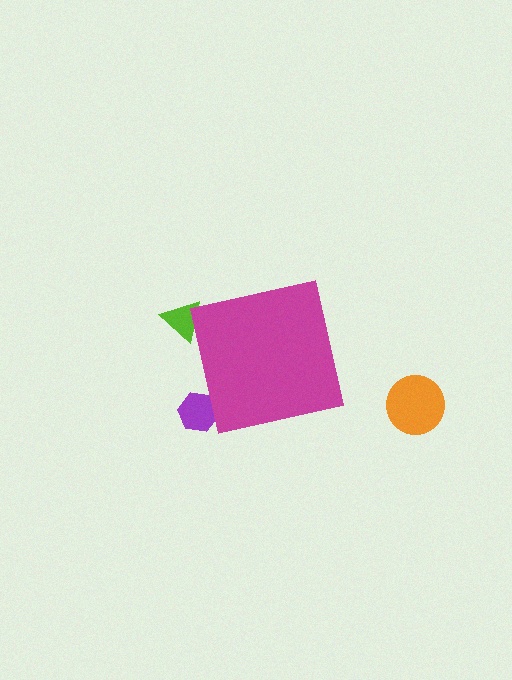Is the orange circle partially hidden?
No, the orange circle is fully visible.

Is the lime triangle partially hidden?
Yes, the lime triangle is partially hidden behind the magenta square.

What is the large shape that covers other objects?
A magenta square.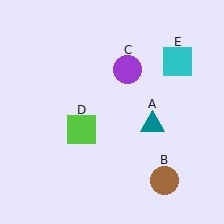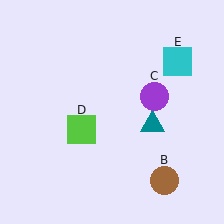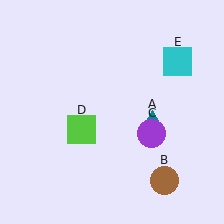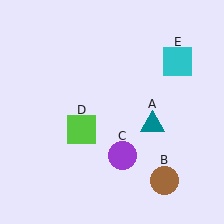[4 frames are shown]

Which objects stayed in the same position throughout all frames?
Teal triangle (object A) and brown circle (object B) and lime square (object D) and cyan square (object E) remained stationary.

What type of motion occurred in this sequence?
The purple circle (object C) rotated clockwise around the center of the scene.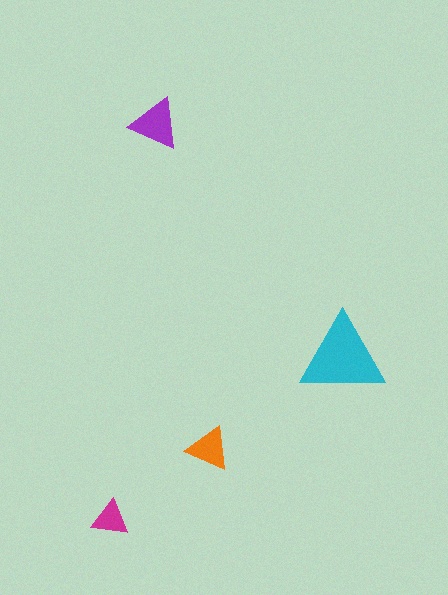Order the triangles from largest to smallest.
the cyan one, the purple one, the orange one, the magenta one.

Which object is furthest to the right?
The cyan triangle is rightmost.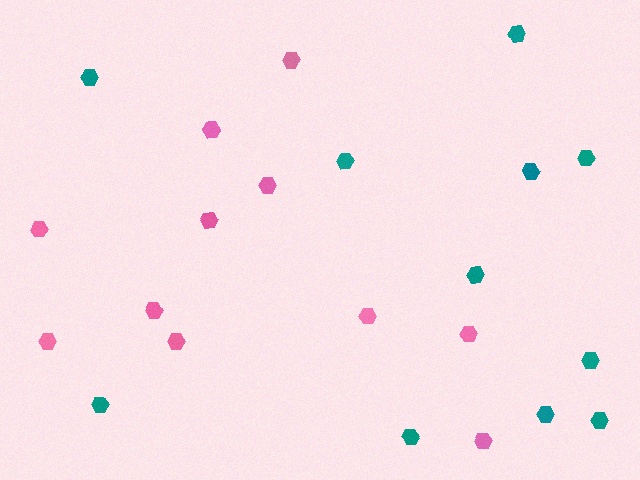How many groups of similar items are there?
There are 2 groups: one group of teal hexagons (11) and one group of pink hexagons (11).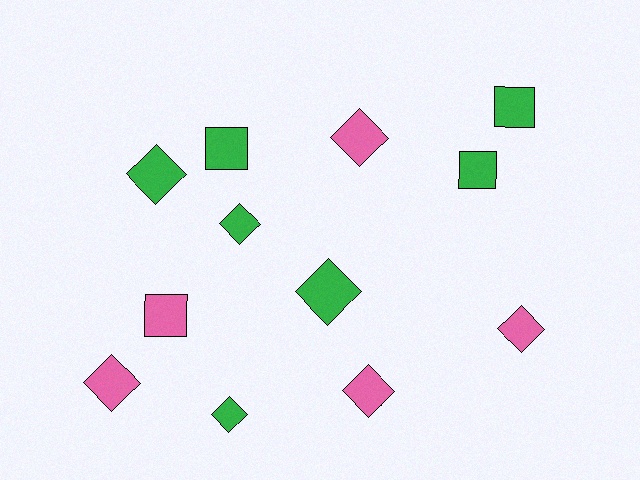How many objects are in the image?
There are 12 objects.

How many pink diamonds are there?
There are 4 pink diamonds.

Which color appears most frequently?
Green, with 7 objects.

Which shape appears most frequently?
Diamond, with 8 objects.